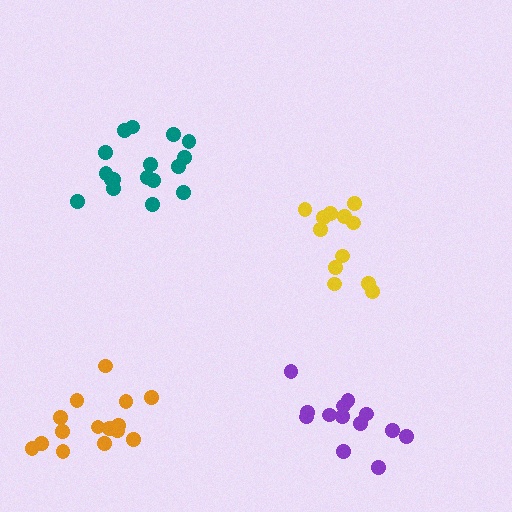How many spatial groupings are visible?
There are 4 spatial groupings.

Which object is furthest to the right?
The purple cluster is rightmost.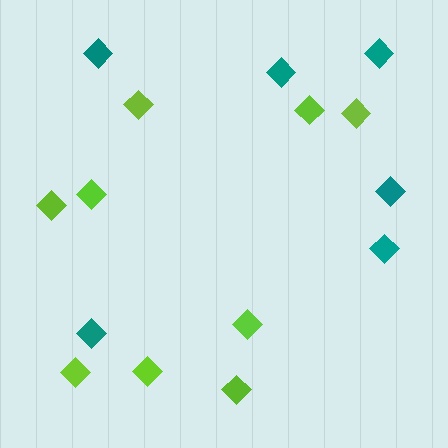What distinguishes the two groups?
There are 2 groups: one group of teal diamonds (6) and one group of lime diamonds (9).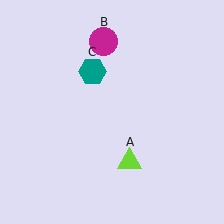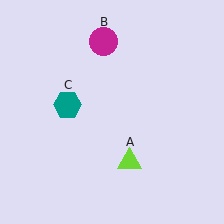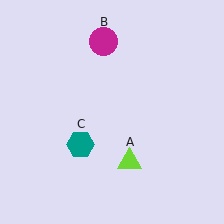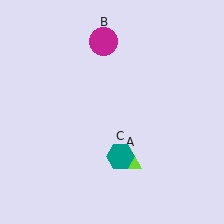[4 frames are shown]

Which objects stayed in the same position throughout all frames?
Lime triangle (object A) and magenta circle (object B) remained stationary.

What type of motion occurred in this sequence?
The teal hexagon (object C) rotated counterclockwise around the center of the scene.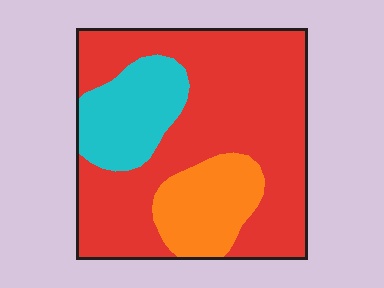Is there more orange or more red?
Red.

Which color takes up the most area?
Red, at roughly 65%.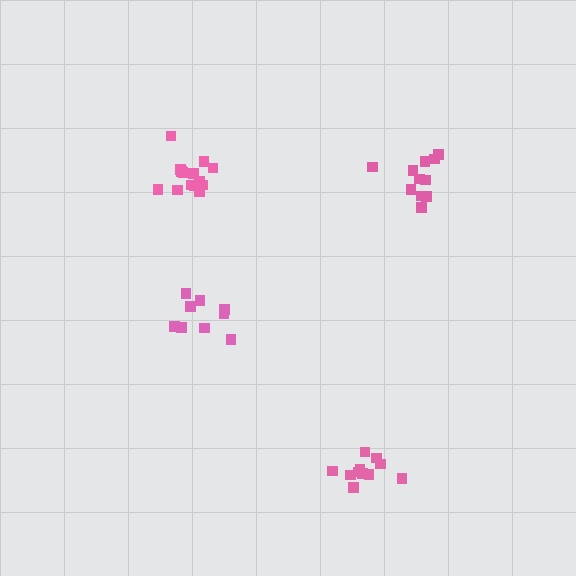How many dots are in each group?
Group 1: 11 dots, Group 2: 9 dots, Group 3: 14 dots, Group 4: 11 dots (45 total).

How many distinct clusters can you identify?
There are 4 distinct clusters.